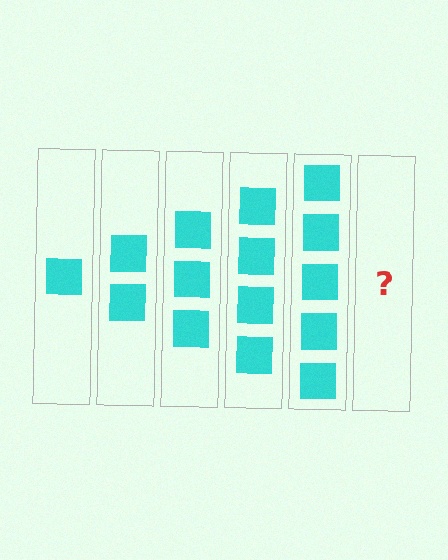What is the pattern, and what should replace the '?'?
The pattern is that each step adds one more square. The '?' should be 6 squares.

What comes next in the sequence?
The next element should be 6 squares.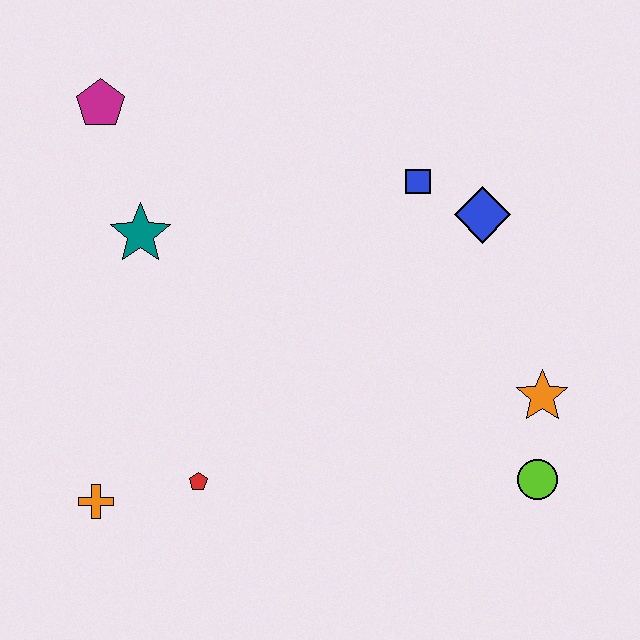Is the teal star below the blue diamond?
Yes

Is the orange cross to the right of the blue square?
No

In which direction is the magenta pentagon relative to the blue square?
The magenta pentagon is to the left of the blue square.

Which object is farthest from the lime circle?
The magenta pentagon is farthest from the lime circle.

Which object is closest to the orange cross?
The red pentagon is closest to the orange cross.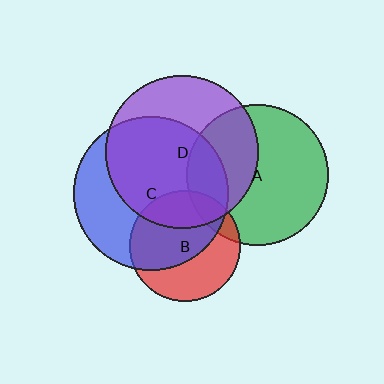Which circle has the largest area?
Circle C (blue).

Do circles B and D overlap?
Yes.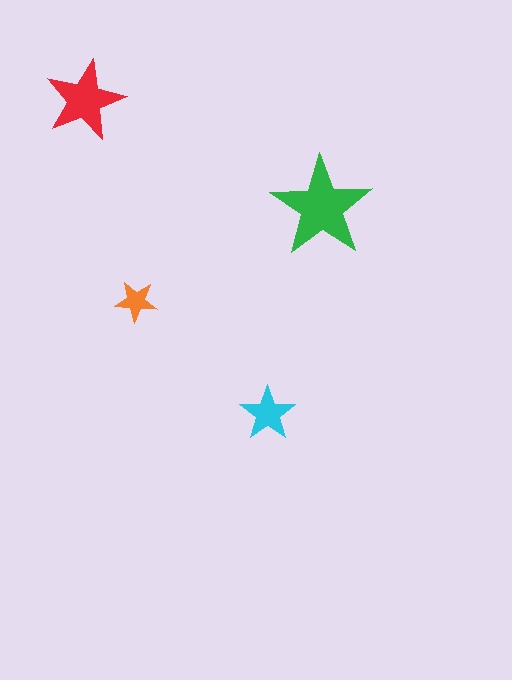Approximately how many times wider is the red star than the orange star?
About 2 times wider.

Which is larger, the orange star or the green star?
The green one.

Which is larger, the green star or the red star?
The green one.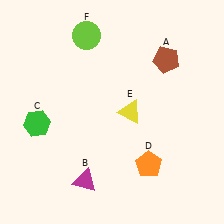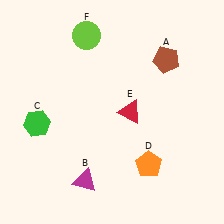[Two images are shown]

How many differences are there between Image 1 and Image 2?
There is 1 difference between the two images.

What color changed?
The triangle (E) changed from yellow in Image 1 to red in Image 2.